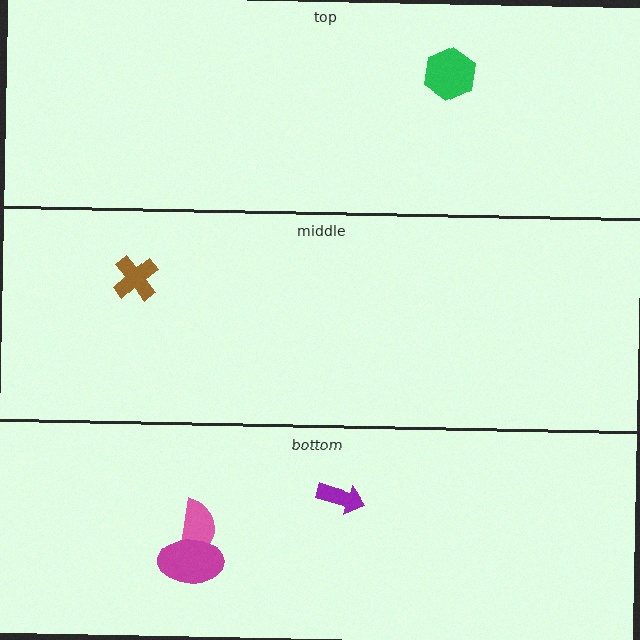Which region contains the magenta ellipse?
The bottom region.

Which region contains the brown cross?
The middle region.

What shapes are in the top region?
The green hexagon.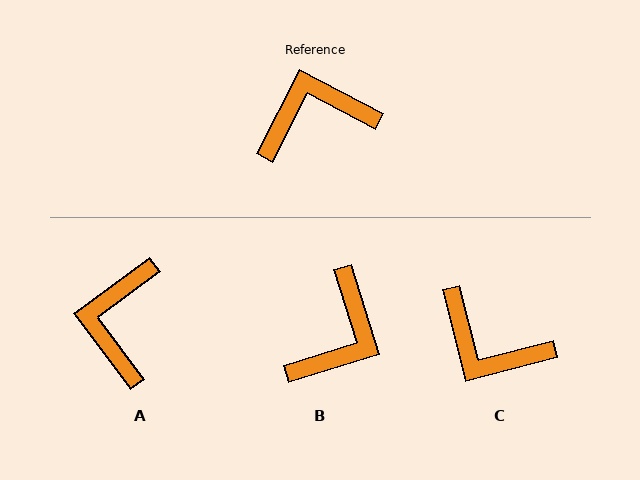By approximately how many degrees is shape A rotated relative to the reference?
Approximately 64 degrees counter-clockwise.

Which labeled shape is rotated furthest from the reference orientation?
B, about 135 degrees away.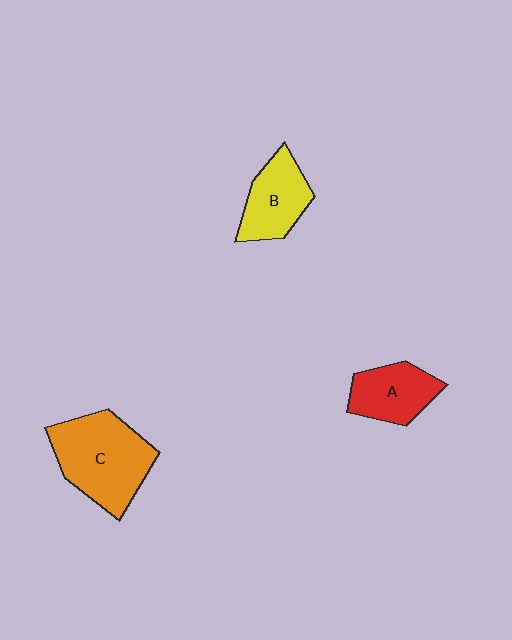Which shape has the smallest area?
Shape A (red).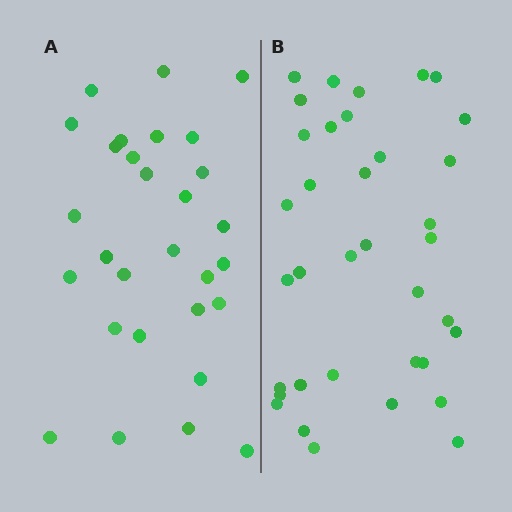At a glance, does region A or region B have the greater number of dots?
Region B (the right region) has more dots.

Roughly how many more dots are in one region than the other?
Region B has roughly 8 or so more dots than region A.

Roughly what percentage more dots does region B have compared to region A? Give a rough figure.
About 25% more.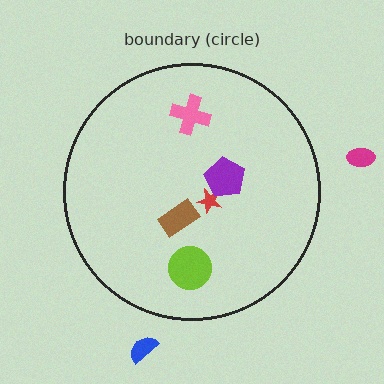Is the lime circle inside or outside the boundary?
Inside.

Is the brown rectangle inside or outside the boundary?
Inside.